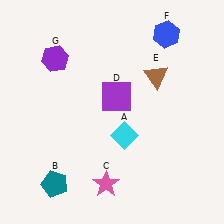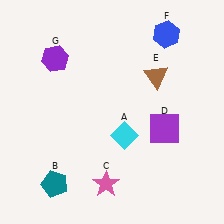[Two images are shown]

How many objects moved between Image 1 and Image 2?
1 object moved between the two images.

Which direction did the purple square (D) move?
The purple square (D) moved right.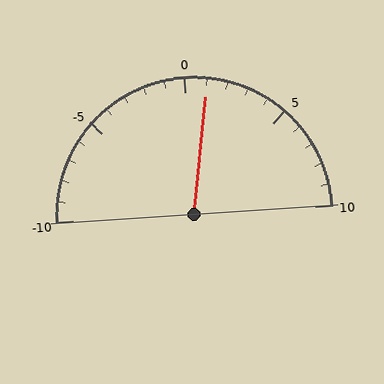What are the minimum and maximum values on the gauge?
The gauge ranges from -10 to 10.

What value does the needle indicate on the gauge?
The needle indicates approximately 1.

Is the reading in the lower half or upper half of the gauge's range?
The reading is in the upper half of the range (-10 to 10).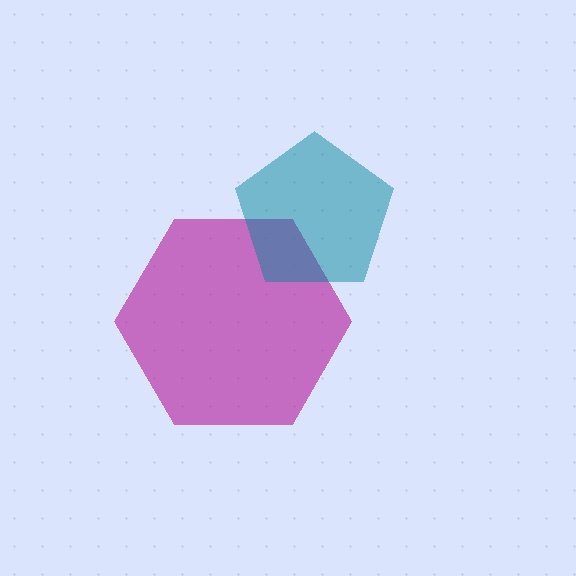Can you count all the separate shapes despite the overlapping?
Yes, there are 2 separate shapes.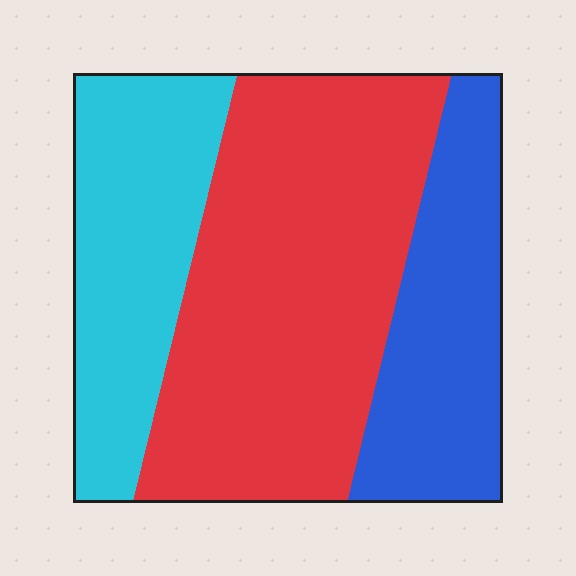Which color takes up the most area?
Red, at roughly 50%.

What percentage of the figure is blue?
Blue covers roughly 25% of the figure.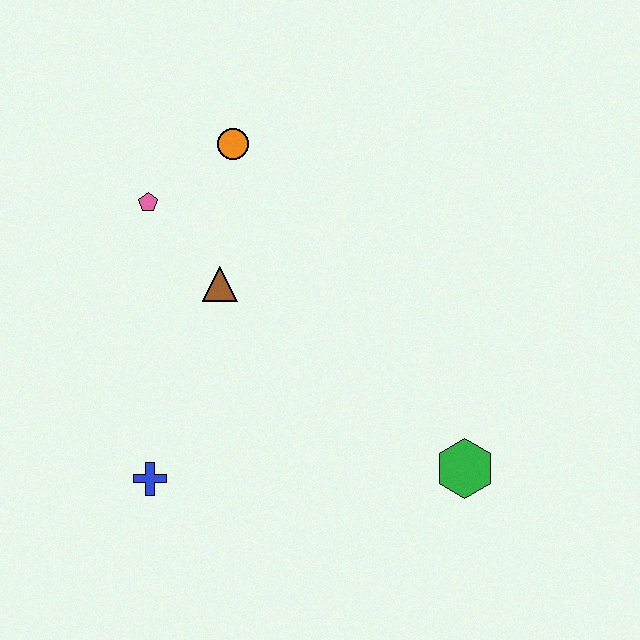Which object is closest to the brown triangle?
The pink pentagon is closest to the brown triangle.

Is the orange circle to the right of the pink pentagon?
Yes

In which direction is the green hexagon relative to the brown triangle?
The green hexagon is to the right of the brown triangle.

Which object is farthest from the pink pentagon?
The green hexagon is farthest from the pink pentagon.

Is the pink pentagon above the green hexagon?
Yes